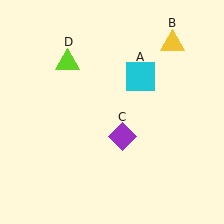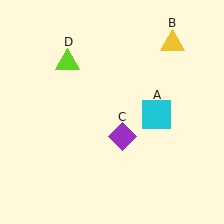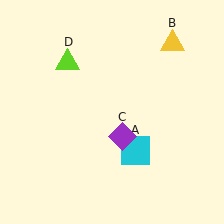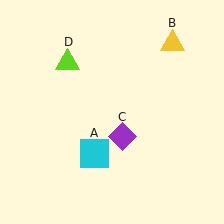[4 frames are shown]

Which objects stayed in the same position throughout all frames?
Yellow triangle (object B) and purple diamond (object C) and lime triangle (object D) remained stationary.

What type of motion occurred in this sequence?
The cyan square (object A) rotated clockwise around the center of the scene.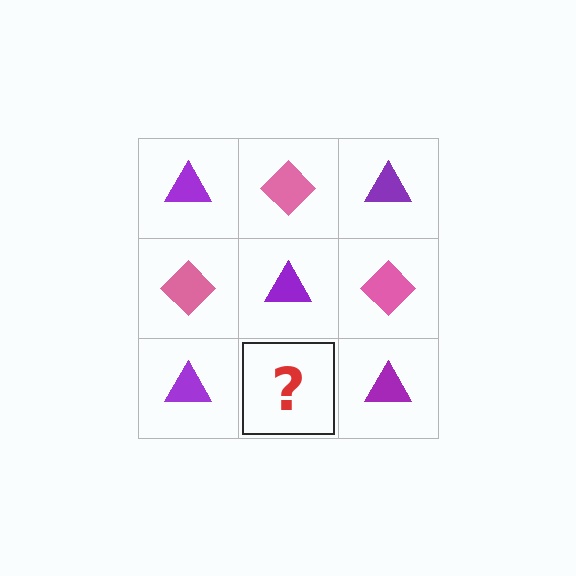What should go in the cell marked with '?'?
The missing cell should contain a pink diamond.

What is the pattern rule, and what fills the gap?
The rule is that it alternates purple triangle and pink diamond in a checkerboard pattern. The gap should be filled with a pink diamond.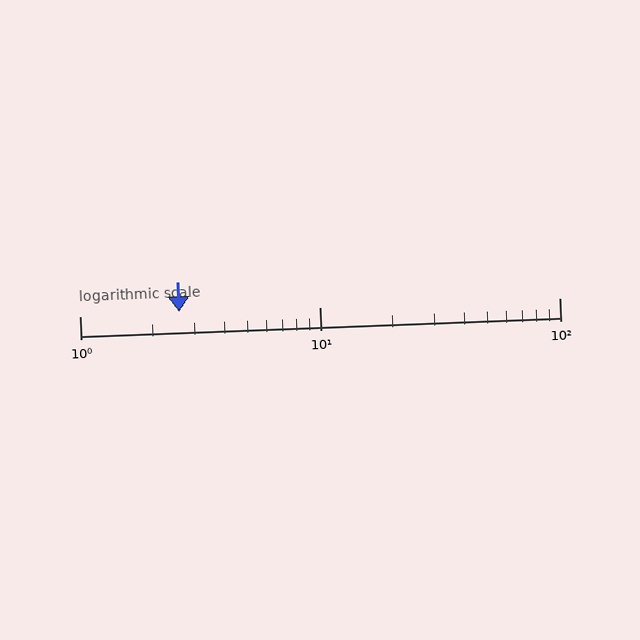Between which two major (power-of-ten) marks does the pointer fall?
The pointer is between 1 and 10.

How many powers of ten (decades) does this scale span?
The scale spans 2 decades, from 1 to 100.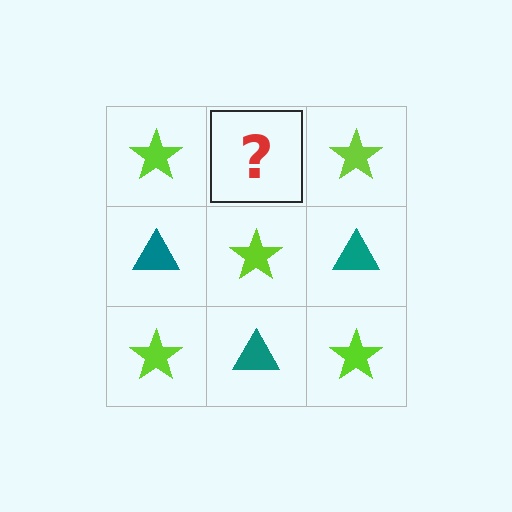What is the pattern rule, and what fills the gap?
The rule is that it alternates lime star and teal triangle in a checkerboard pattern. The gap should be filled with a teal triangle.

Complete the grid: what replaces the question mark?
The question mark should be replaced with a teal triangle.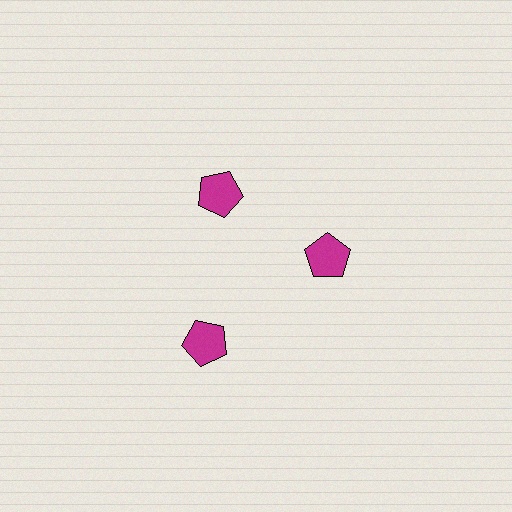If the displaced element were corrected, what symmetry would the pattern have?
It would have 3-fold rotational symmetry — the pattern would map onto itself every 120 degrees.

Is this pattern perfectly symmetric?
No. The 3 magenta pentagons are arranged in a ring, but one element near the 7 o'clock position is pushed outward from the center, breaking the 3-fold rotational symmetry.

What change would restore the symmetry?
The symmetry would be restored by moving it inward, back onto the ring so that all 3 pentagons sit at equal angles and equal distance from the center.